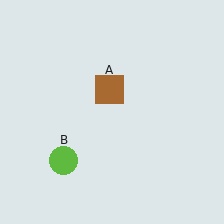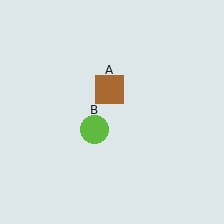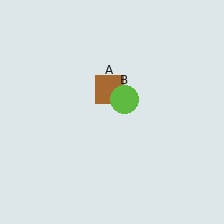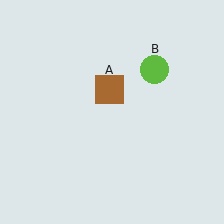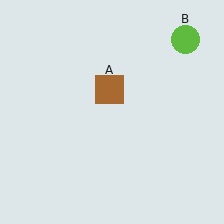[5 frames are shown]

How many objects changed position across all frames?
1 object changed position: lime circle (object B).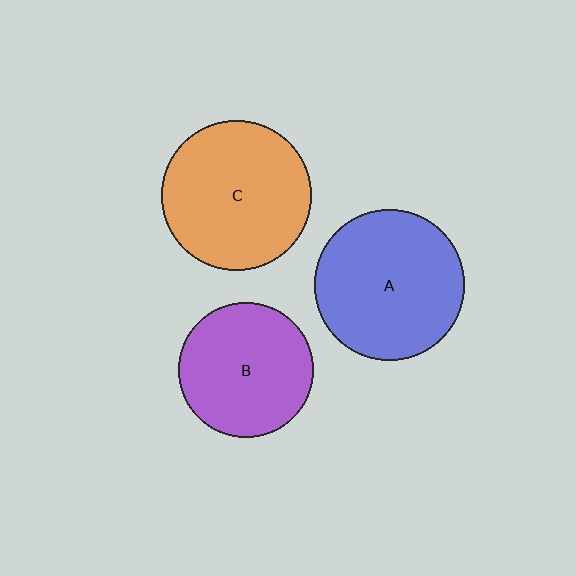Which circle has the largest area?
Circle A (blue).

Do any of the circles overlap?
No, none of the circles overlap.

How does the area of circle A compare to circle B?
Approximately 1.2 times.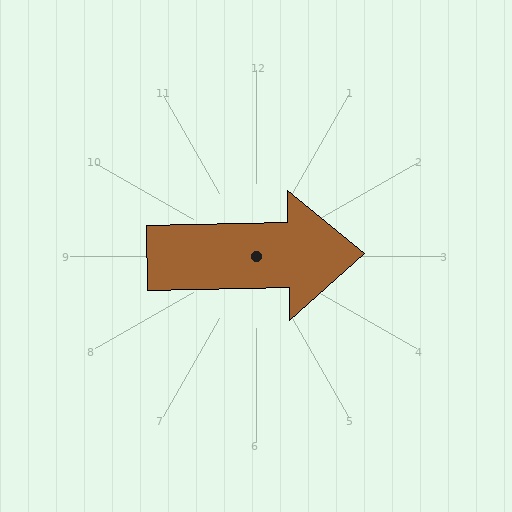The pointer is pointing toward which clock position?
Roughly 3 o'clock.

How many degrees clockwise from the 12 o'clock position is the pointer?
Approximately 89 degrees.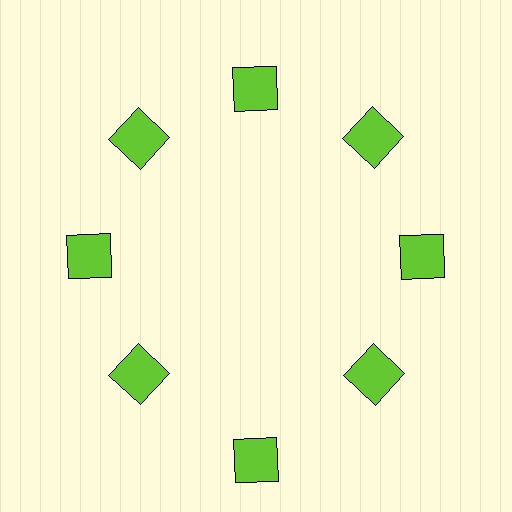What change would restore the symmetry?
The symmetry would be restored by moving it inward, back onto the ring so that all 8 squares sit at equal angles and equal distance from the center.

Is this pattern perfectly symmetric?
No. The 8 lime squares are arranged in a ring, but one element near the 6 o'clock position is pushed outward from the center, breaking the 8-fold rotational symmetry.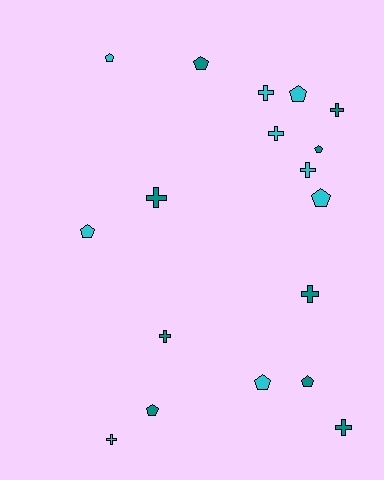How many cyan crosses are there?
There are 4 cyan crosses.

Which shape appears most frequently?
Cross, with 9 objects.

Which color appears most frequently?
Teal, with 9 objects.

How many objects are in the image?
There are 18 objects.